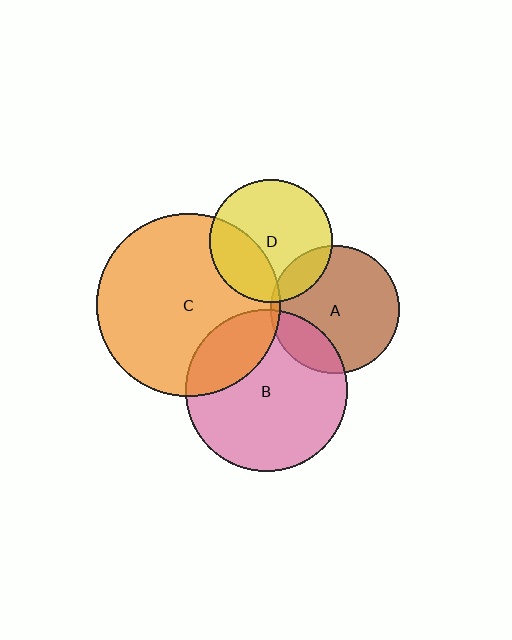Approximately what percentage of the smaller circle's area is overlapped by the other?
Approximately 20%.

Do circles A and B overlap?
Yes.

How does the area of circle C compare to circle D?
Approximately 2.2 times.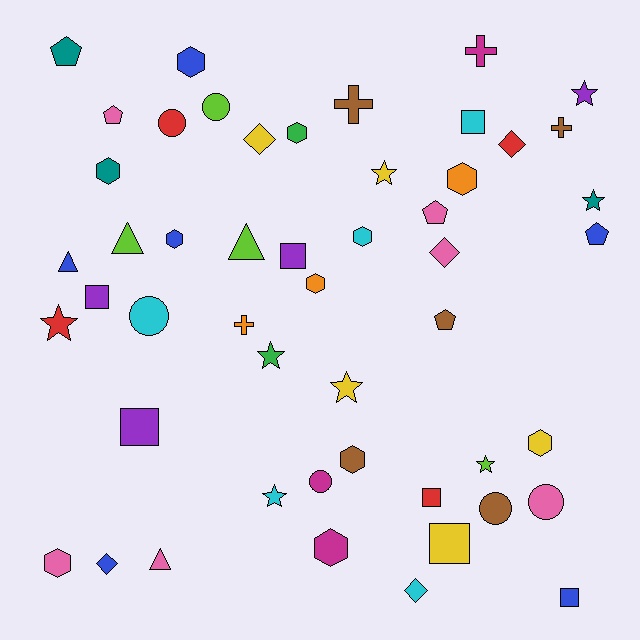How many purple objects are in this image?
There are 4 purple objects.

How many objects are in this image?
There are 50 objects.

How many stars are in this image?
There are 8 stars.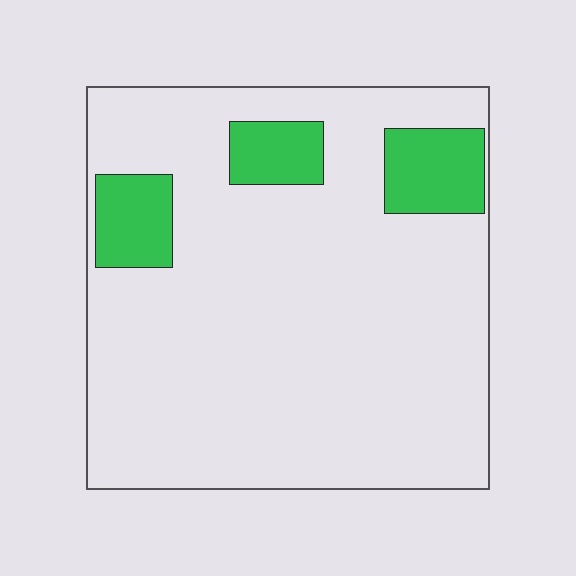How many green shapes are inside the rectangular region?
3.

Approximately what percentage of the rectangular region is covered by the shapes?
Approximately 15%.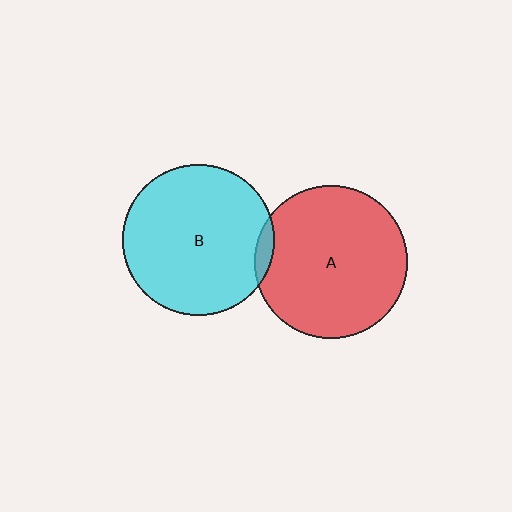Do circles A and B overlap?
Yes.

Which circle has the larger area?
Circle A (red).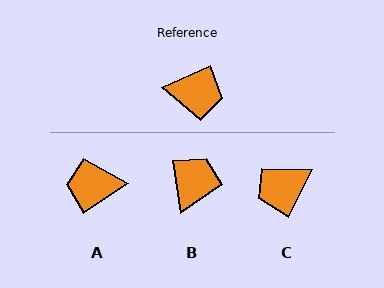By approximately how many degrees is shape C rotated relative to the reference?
Approximately 142 degrees clockwise.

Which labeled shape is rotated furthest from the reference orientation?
A, about 170 degrees away.